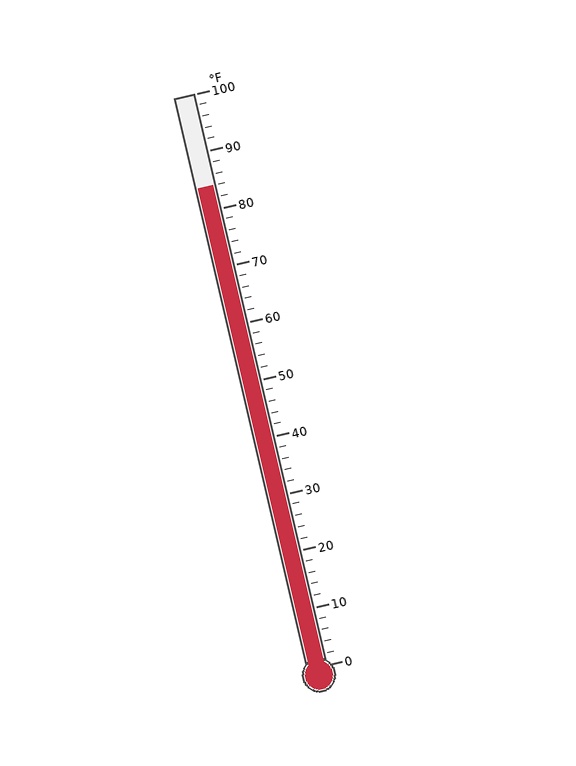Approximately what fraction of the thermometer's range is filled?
The thermometer is filled to approximately 85% of its range.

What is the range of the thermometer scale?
The thermometer scale ranges from 0°F to 100°F.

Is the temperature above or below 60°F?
The temperature is above 60°F.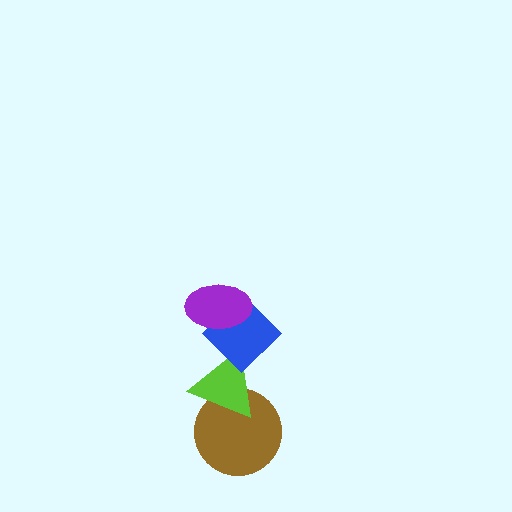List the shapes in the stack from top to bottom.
From top to bottom: the purple ellipse, the blue diamond, the lime triangle, the brown circle.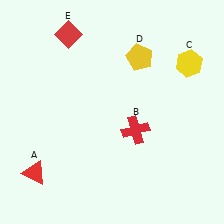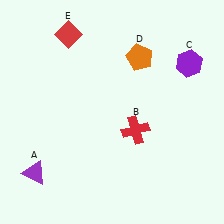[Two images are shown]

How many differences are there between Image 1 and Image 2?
There are 3 differences between the two images.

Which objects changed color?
A changed from red to purple. C changed from yellow to purple. D changed from yellow to orange.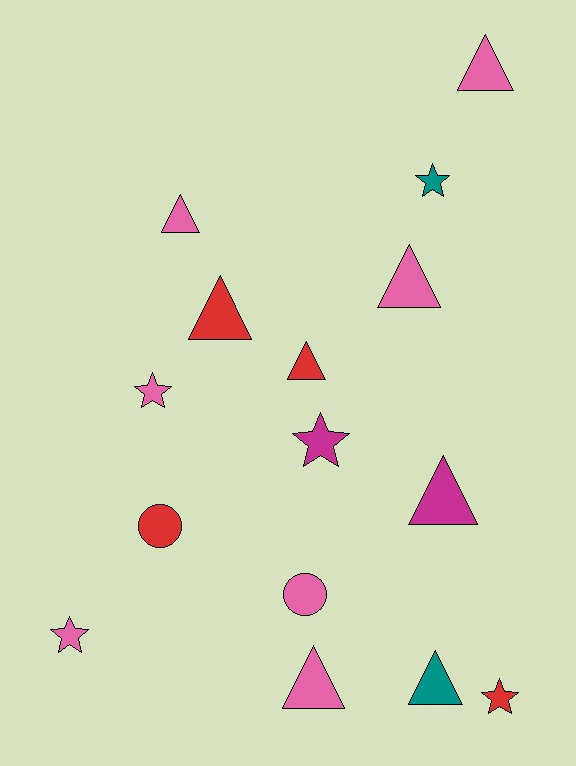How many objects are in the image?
There are 15 objects.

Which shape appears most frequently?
Triangle, with 8 objects.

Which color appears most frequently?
Pink, with 7 objects.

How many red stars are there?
There is 1 red star.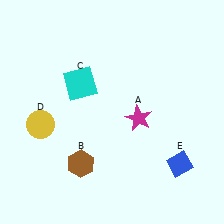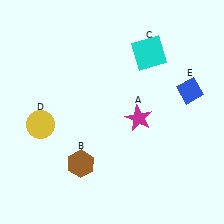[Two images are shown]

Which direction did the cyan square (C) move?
The cyan square (C) moved right.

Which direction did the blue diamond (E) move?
The blue diamond (E) moved up.